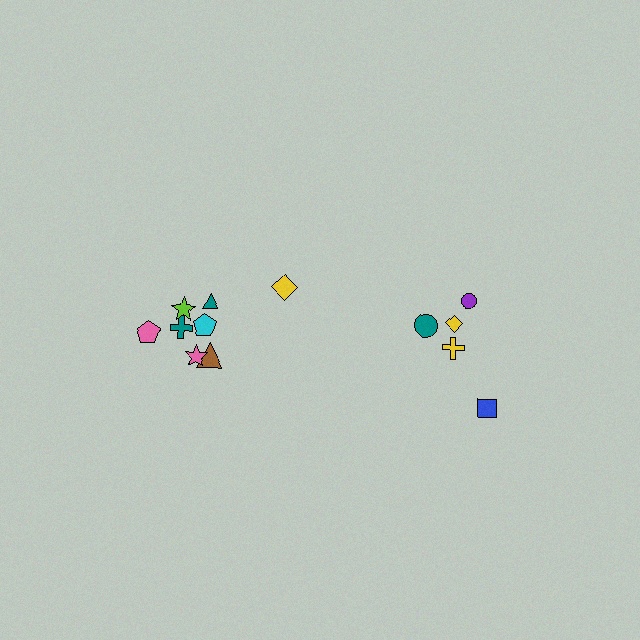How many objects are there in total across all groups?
There are 13 objects.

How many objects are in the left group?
There are 8 objects.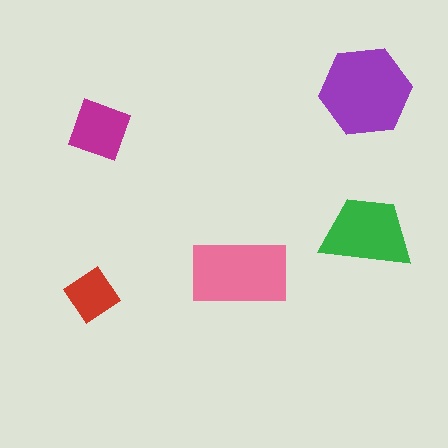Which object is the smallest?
The red diamond.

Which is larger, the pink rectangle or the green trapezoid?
The pink rectangle.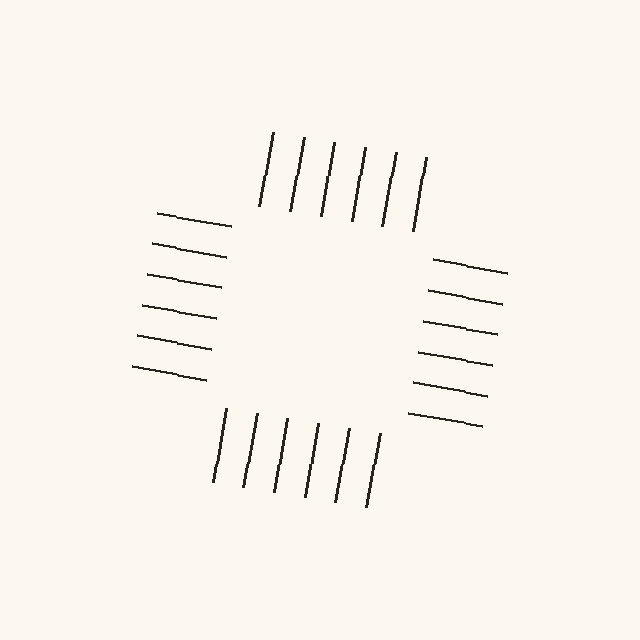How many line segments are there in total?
24 — 6 along each of the 4 edges.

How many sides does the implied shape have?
4 sides — the line-ends trace a square.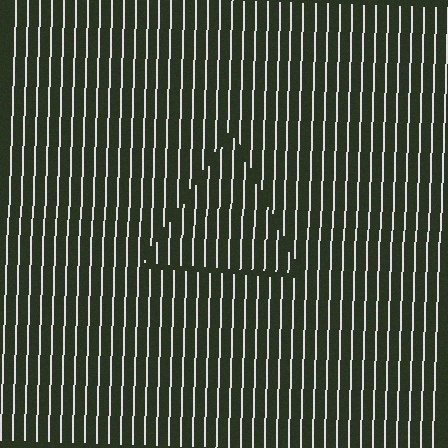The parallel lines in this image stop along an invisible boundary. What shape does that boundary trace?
An illusory triangle. The interior of the shape contains the same grating, shifted by half a period — the contour is defined by the phase discontinuity where line-ends from the inner and outer gratings abut.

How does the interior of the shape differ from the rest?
The interior of the shape contains the same grating, shifted by half a period — the contour is defined by the phase discontinuity where line-ends from the inner and outer gratings abut.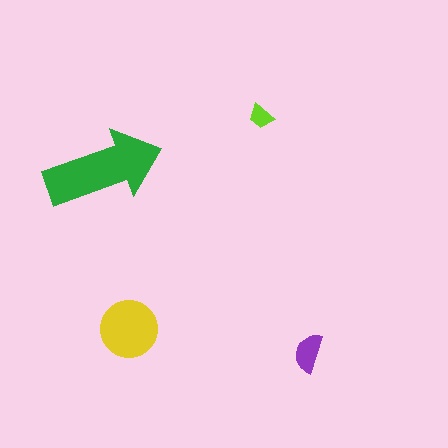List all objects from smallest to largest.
The lime trapezoid, the purple semicircle, the yellow circle, the green arrow.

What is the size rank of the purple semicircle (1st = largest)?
3rd.